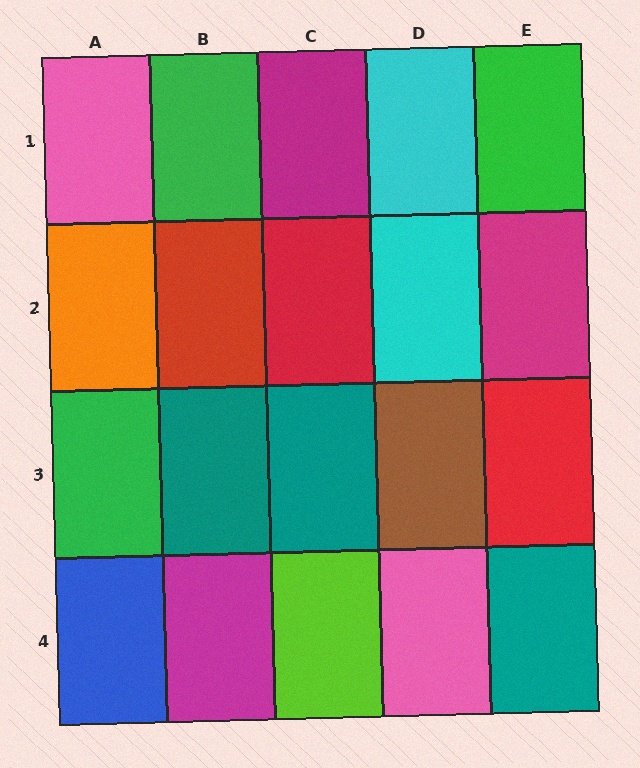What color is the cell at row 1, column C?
Magenta.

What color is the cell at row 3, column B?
Teal.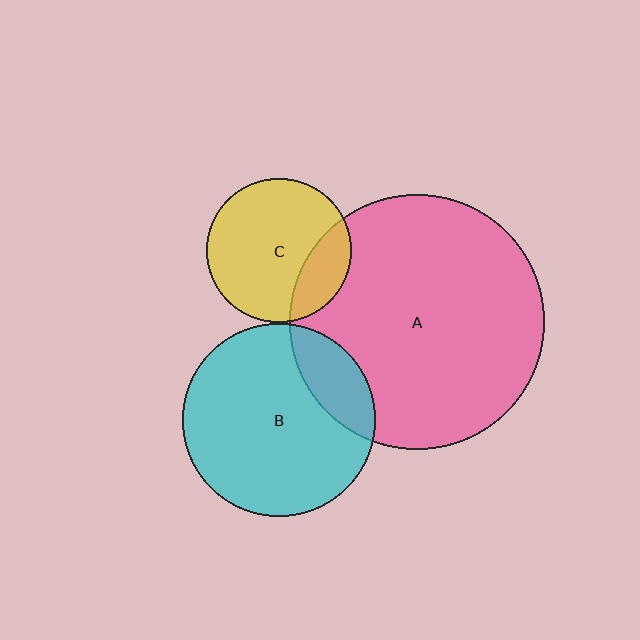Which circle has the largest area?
Circle A (pink).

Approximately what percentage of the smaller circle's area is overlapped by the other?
Approximately 20%.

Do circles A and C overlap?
Yes.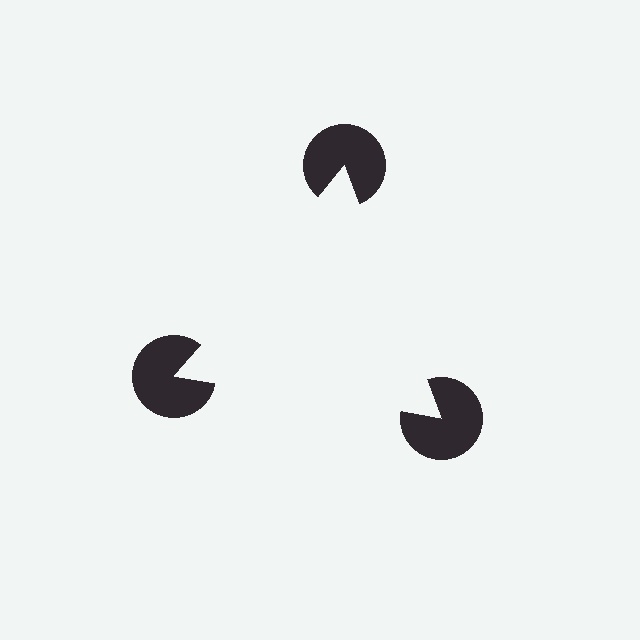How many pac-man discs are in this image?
There are 3 — one at each vertex of the illusory triangle.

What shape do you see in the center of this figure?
An illusory triangle — its edges are inferred from the aligned wedge cuts in the pac-man discs, not physically drawn.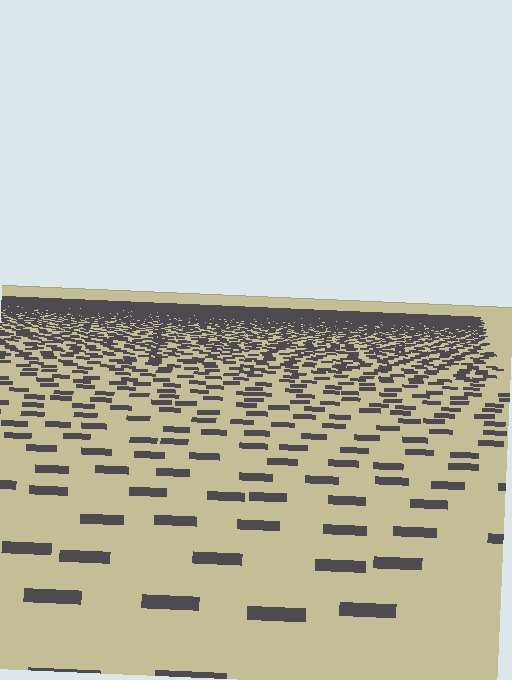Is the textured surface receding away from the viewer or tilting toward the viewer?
The surface is receding away from the viewer. Texture elements get smaller and denser toward the top.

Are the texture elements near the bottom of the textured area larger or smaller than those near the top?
Larger. Near the bottom, elements are closer to the viewer and appear at a bigger on-screen size.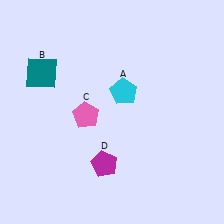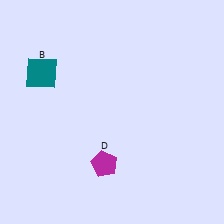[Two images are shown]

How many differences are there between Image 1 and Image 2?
There are 2 differences between the two images.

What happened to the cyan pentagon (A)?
The cyan pentagon (A) was removed in Image 2. It was in the top-right area of Image 1.